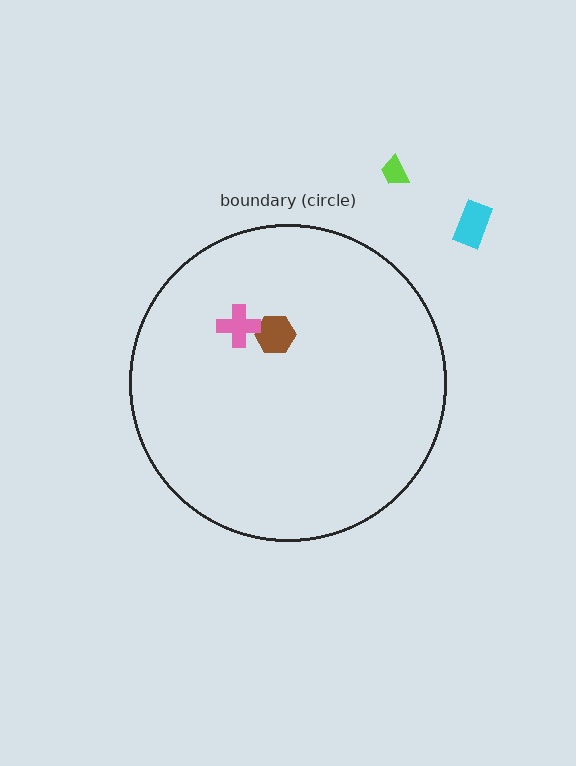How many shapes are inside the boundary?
2 inside, 2 outside.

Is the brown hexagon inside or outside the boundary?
Inside.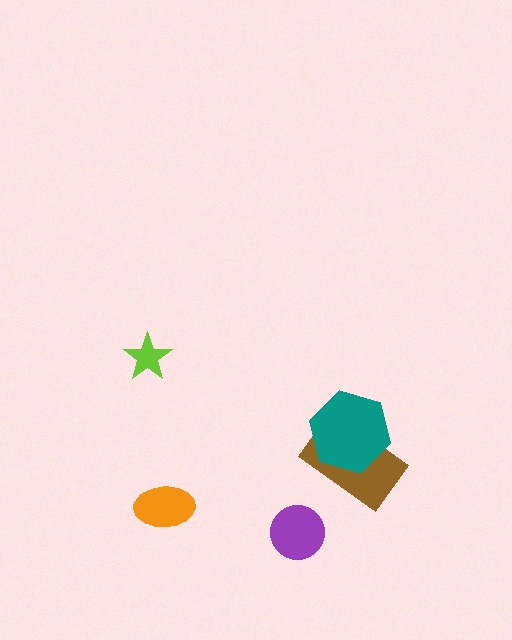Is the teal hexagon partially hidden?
No, no other shape covers it.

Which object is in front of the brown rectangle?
The teal hexagon is in front of the brown rectangle.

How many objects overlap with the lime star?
0 objects overlap with the lime star.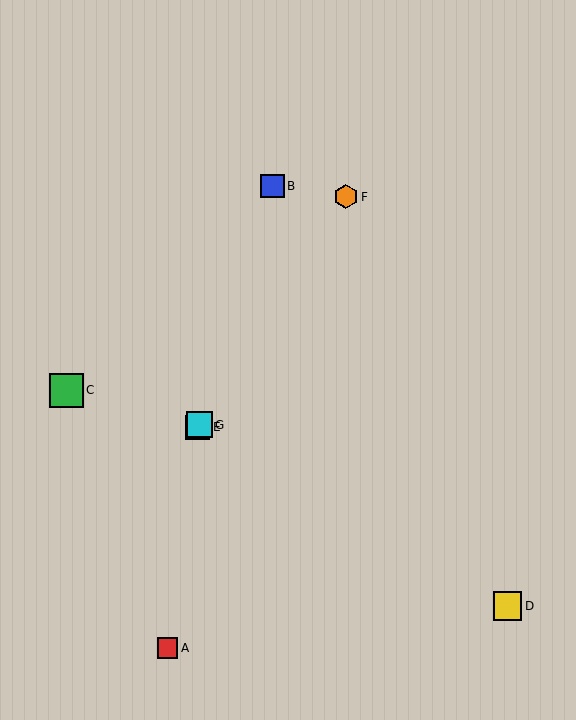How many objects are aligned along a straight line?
3 objects (E, F, G) are aligned along a straight line.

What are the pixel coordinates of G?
Object G is at (199, 425).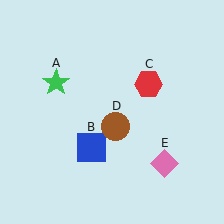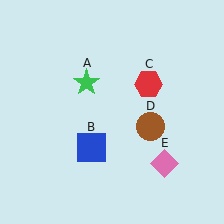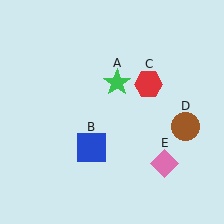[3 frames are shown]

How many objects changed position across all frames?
2 objects changed position: green star (object A), brown circle (object D).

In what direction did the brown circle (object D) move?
The brown circle (object D) moved right.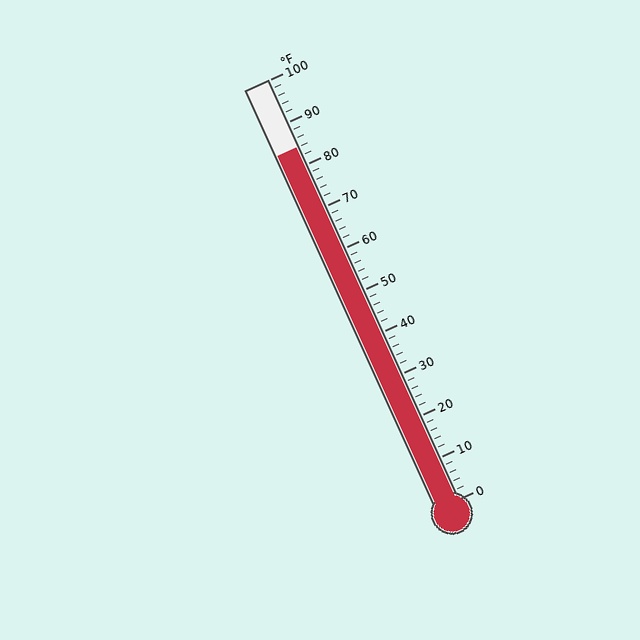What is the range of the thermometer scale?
The thermometer scale ranges from 0°F to 100°F.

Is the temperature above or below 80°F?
The temperature is above 80°F.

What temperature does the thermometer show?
The thermometer shows approximately 84°F.